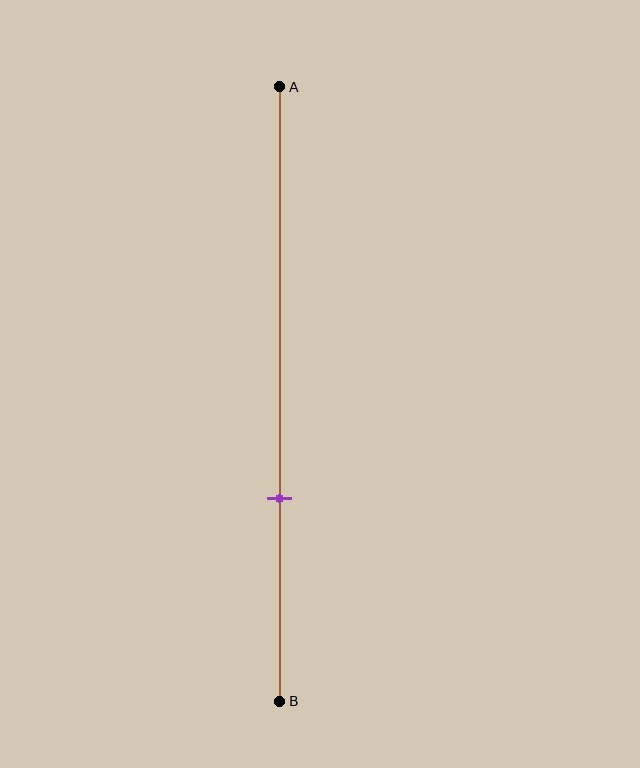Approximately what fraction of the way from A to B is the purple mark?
The purple mark is approximately 65% of the way from A to B.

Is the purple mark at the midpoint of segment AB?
No, the mark is at about 65% from A, not at the 50% midpoint.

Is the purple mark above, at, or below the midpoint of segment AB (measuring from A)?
The purple mark is below the midpoint of segment AB.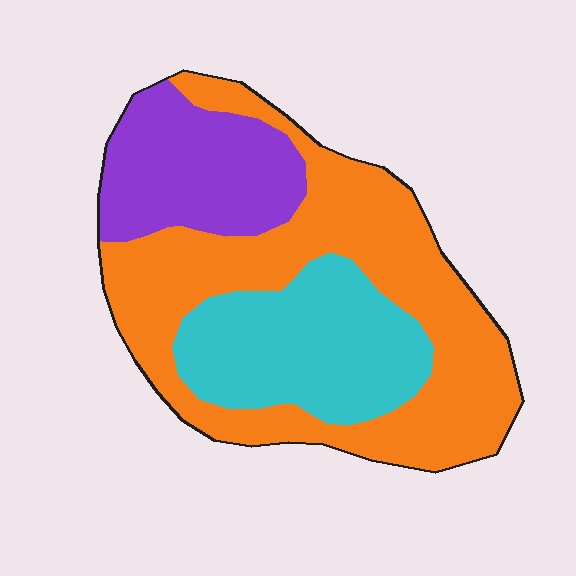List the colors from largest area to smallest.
From largest to smallest: orange, cyan, purple.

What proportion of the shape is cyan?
Cyan covers about 25% of the shape.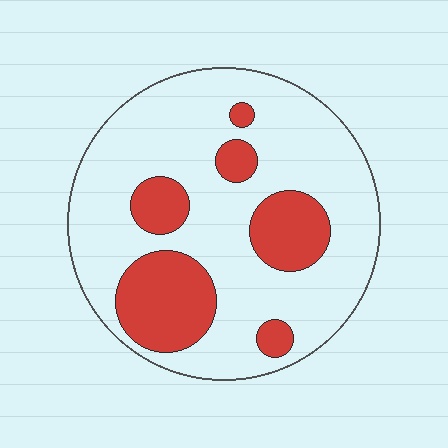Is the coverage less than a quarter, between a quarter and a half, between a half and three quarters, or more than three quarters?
Between a quarter and a half.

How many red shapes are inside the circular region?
6.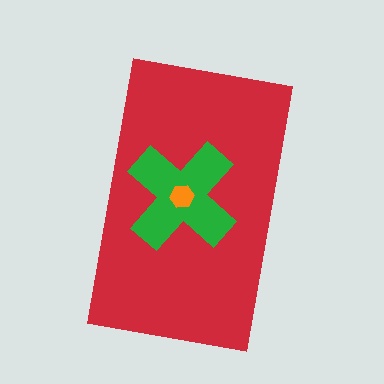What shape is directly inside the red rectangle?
The green cross.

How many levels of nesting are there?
3.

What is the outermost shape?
The red rectangle.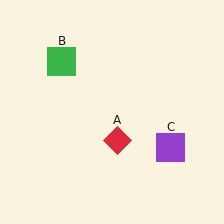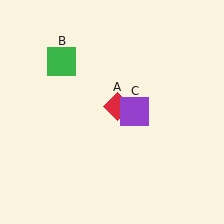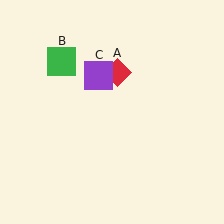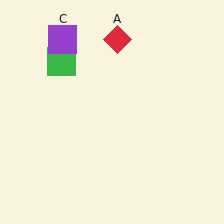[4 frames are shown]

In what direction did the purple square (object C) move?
The purple square (object C) moved up and to the left.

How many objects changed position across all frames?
2 objects changed position: red diamond (object A), purple square (object C).